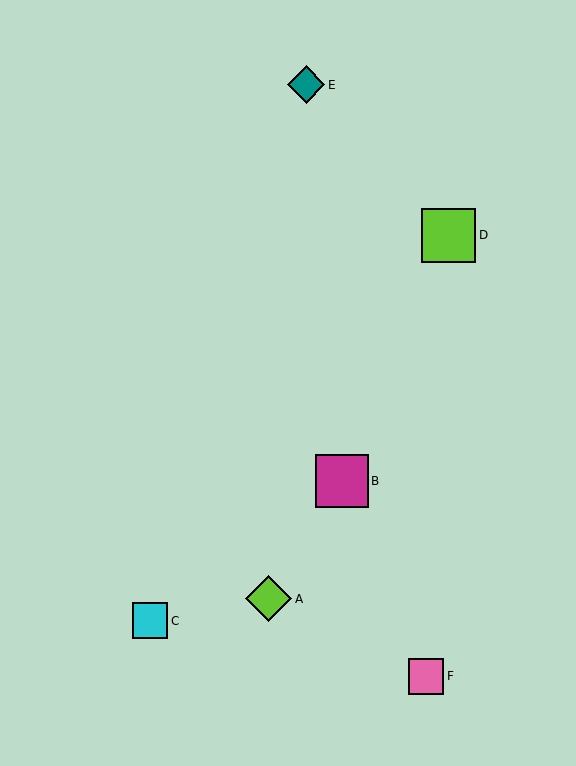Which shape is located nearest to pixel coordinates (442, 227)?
The lime square (labeled D) at (448, 235) is nearest to that location.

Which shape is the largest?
The lime square (labeled D) is the largest.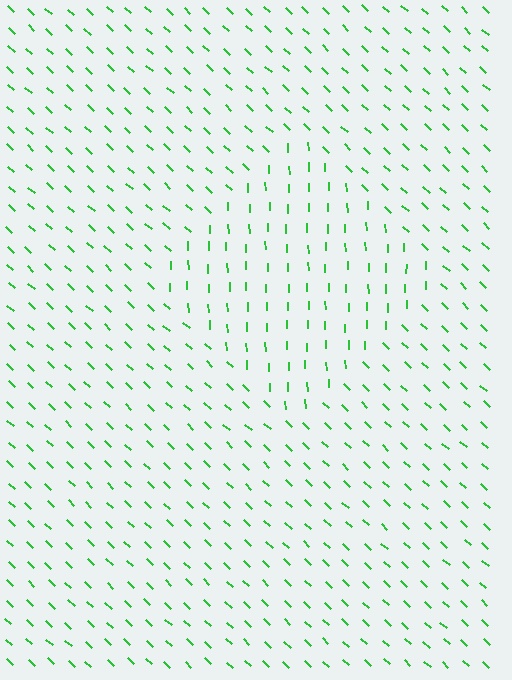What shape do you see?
I see a diamond.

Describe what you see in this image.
The image is filled with small green line segments. A diamond region in the image has lines oriented differently from the surrounding lines, creating a visible texture boundary.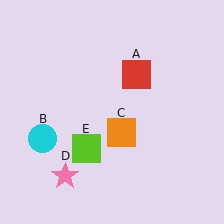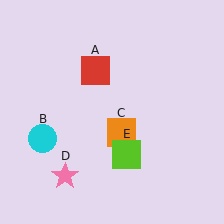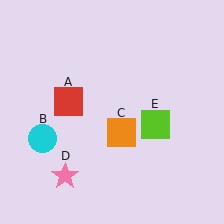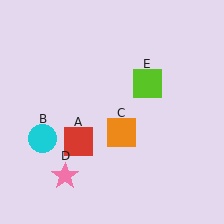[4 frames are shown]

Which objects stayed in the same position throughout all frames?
Cyan circle (object B) and orange square (object C) and pink star (object D) remained stationary.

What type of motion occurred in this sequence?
The red square (object A), lime square (object E) rotated counterclockwise around the center of the scene.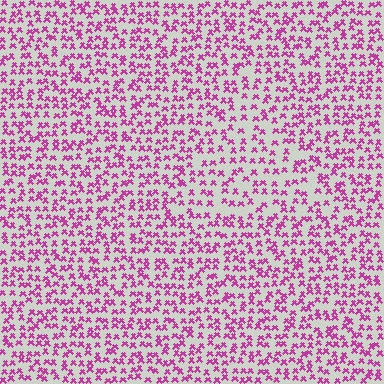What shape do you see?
I see a triangle.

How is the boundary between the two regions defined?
The boundary is defined by a change in element density (approximately 1.5x ratio). All elements are the same color, size, and shape.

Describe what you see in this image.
The image contains small magenta elements arranged at two different densities. A triangle-shaped region is visible where the elements are less densely packed than the surrounding area.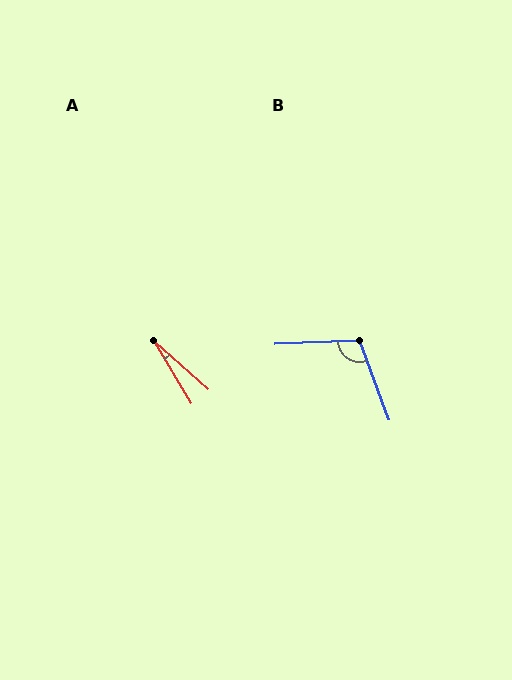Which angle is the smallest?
A, at approximately 18 degrees.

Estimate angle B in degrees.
Approximately 108 degrees.